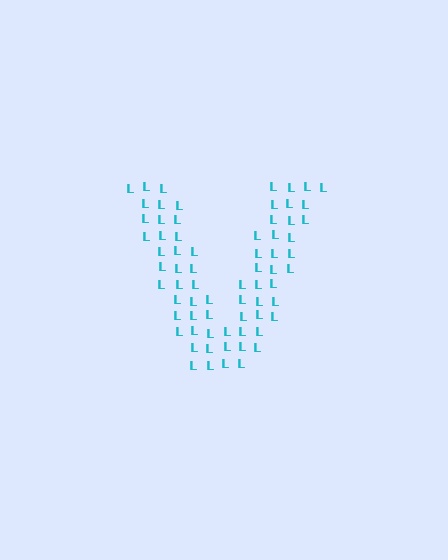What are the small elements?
The small elements are letter L's.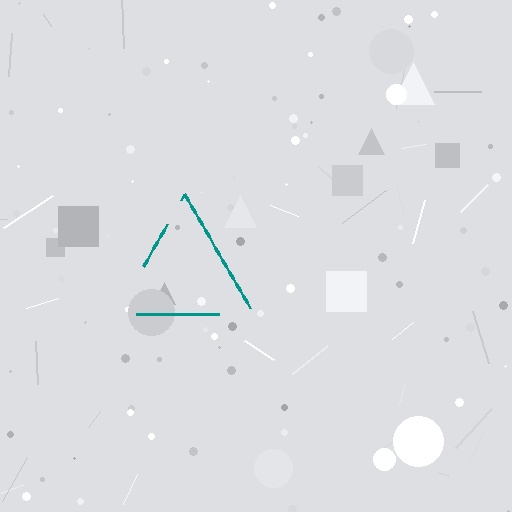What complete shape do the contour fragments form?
The contour fragments form a triangle.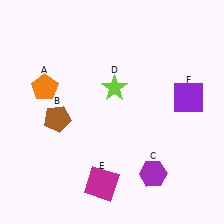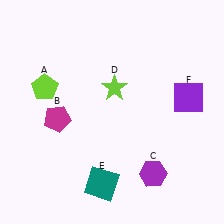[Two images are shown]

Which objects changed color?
A changed from orange to lime. B changed from brown to magenta. E changed from magenta to teal.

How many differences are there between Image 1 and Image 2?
There are 3 differences between the two images.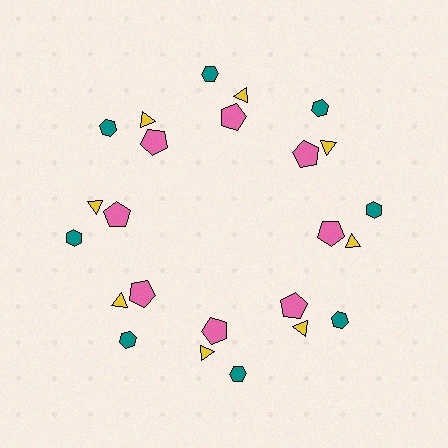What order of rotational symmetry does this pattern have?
This pattern has 8-fold rotational symmetry.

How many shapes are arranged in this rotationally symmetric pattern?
There are 24 shapes, arranged in 8 groups of 3.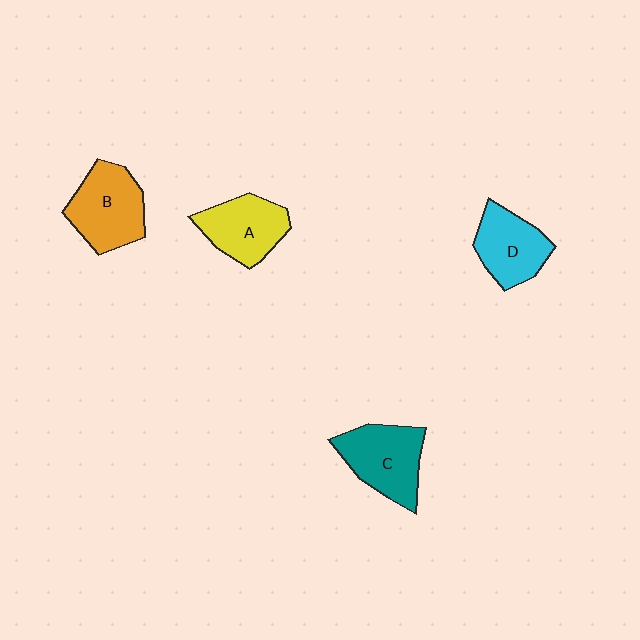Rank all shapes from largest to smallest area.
From largest to smallest: B (orange), C (teal), A (yellow), D (cyan).